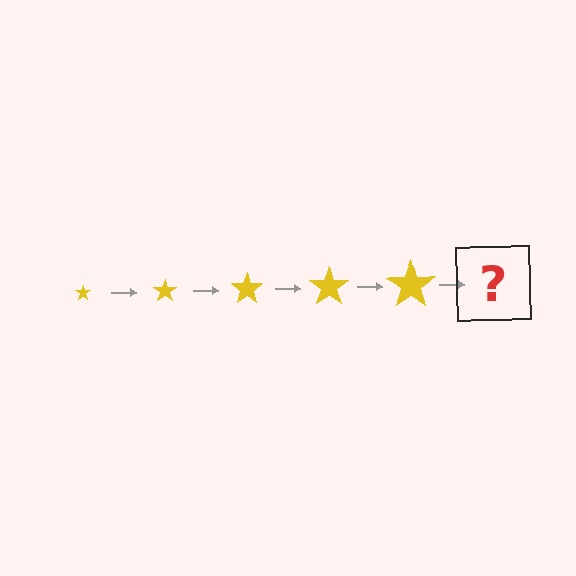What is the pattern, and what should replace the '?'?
The pattern is that the star gets progressively larger each step. The '?' should be a yellow star, larger than the previous one.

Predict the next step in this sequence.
The next step is a yellow star, larger than the previous one.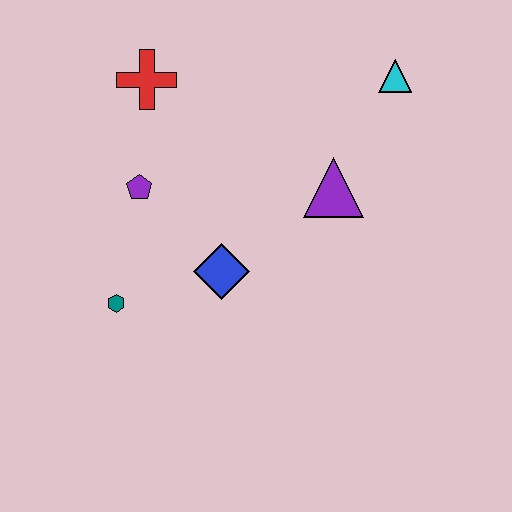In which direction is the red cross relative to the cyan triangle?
The red cross is to the left of the cyan triangle.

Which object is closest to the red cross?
The purple pentagon is closest to the red cross.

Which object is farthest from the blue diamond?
The cyan triangle is farthest from the blue diamond.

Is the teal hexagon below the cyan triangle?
Yes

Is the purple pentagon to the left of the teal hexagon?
No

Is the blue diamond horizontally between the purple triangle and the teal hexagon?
Yes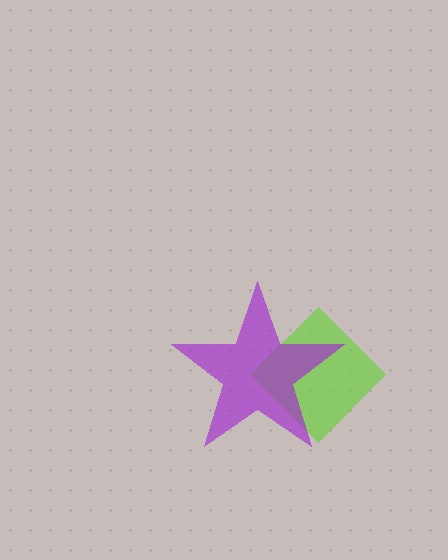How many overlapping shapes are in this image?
There are 2 overlapping shapes in the image.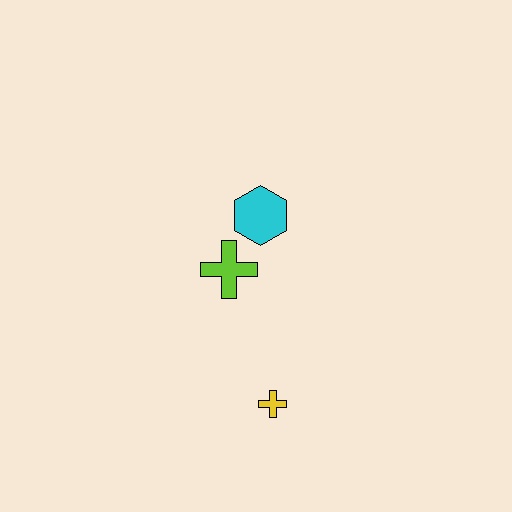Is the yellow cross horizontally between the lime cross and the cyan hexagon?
No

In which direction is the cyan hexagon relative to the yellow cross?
The cyan hexagon is above the yellow cross.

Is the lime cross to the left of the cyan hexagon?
Yes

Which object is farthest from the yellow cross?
The cyan hexagon is farthest from the yellow cross.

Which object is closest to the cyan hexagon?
The lime cross is closest to the cyan hexagon.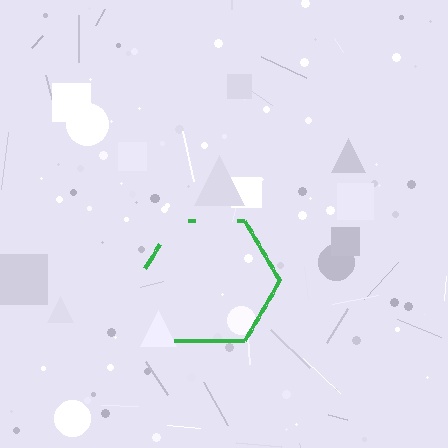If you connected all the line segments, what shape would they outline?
They would outline a hexagon.